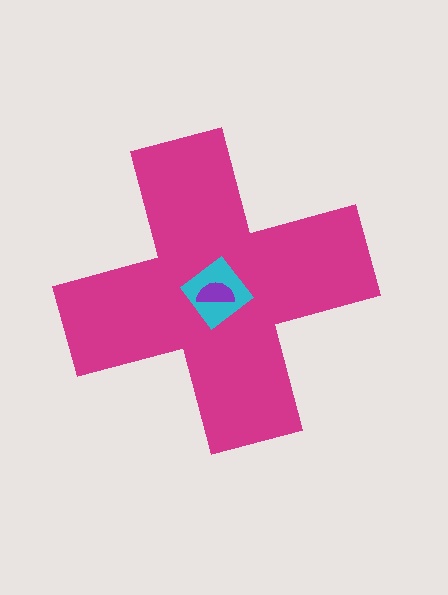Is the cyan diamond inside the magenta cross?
Yes.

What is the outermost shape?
The magenta cross.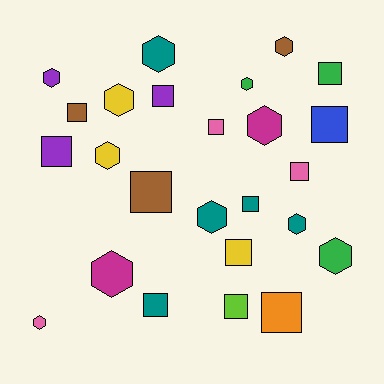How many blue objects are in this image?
There is 1 blue object.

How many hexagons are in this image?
There are 12 hexagons.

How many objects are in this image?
There are 25 objects.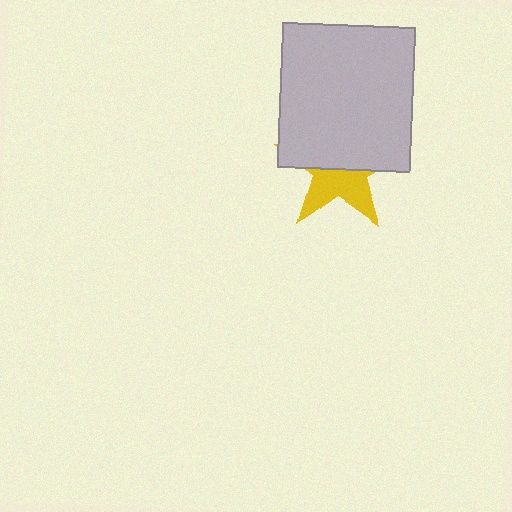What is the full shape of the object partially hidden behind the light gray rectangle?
The partially hidden object is a yellow star.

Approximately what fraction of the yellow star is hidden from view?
Roughly 57% of the yellow star is hidden behind the light gray rectangle.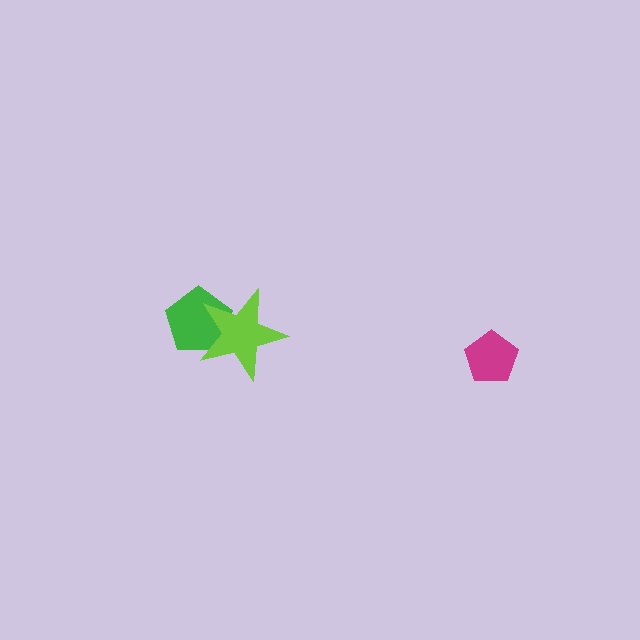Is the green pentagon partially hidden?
Yes, it is partially covered by another shape.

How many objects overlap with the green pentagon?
1 object overlaps with the green pentagon.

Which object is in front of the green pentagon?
The lime star is in front of the green pentagon.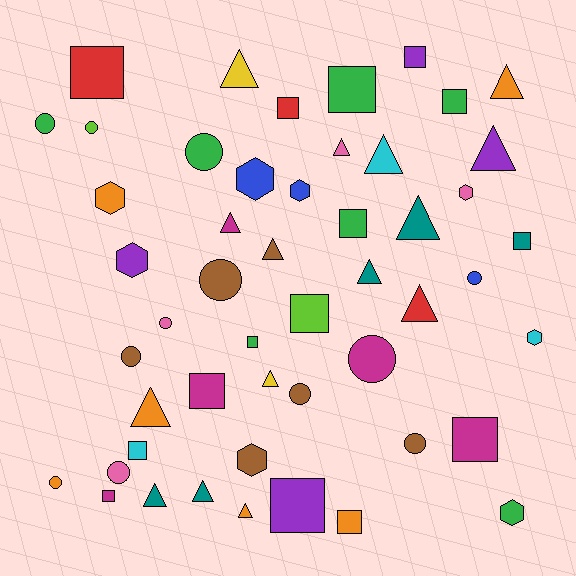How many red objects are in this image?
There are 3 red objects.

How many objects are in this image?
There are 50 objects.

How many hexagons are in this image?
There are 8 hexagons.